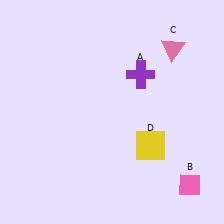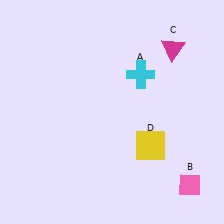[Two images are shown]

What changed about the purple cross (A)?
In Image 1, A is purple. In Image 2, it changed to cyan.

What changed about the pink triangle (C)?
In Image 1, C is pink. In Image 2, it changed to magenta.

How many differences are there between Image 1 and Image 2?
There are 2 differences between the two images.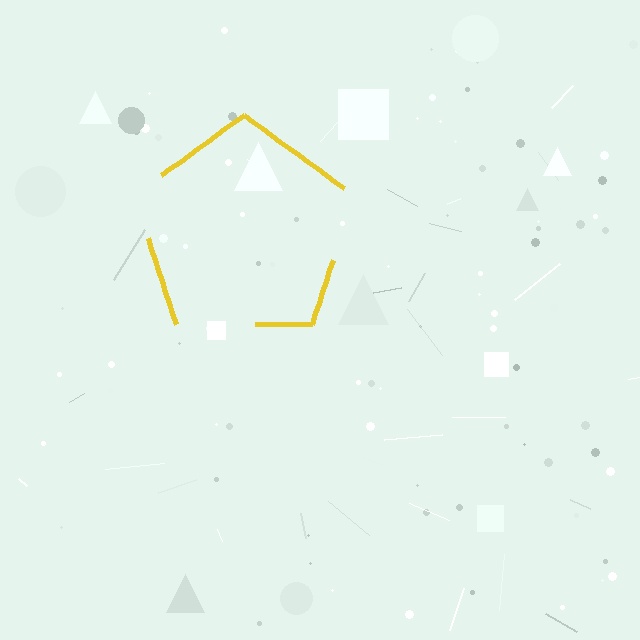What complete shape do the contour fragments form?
The contour fragments form a pentagon.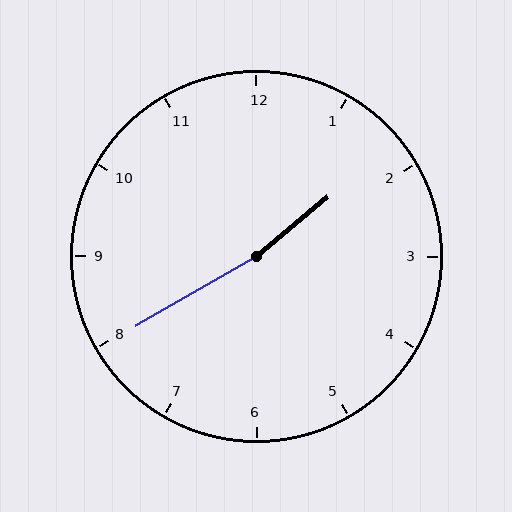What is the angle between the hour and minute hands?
Approximately 170 degrees.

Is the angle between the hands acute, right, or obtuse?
It is obtuse.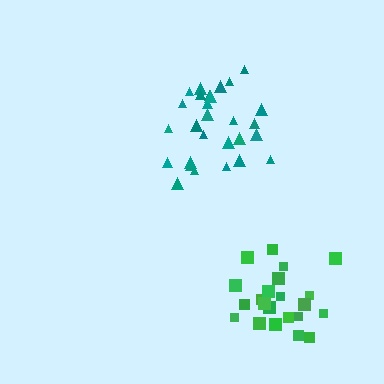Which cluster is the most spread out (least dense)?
Teal.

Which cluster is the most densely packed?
Green.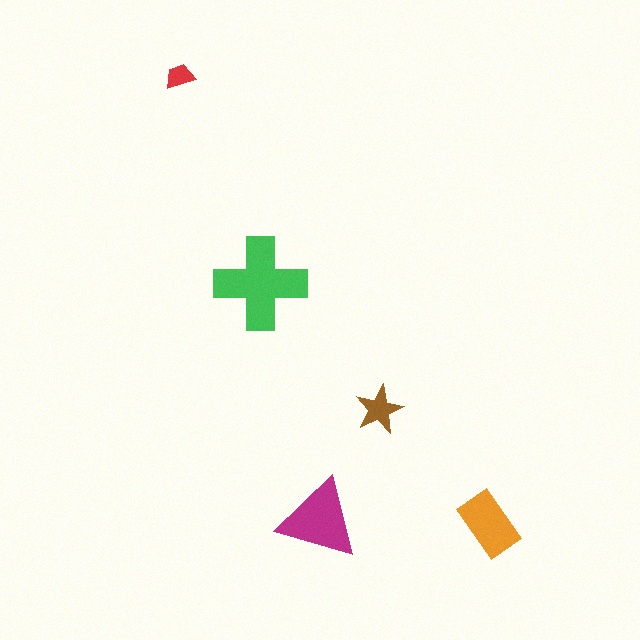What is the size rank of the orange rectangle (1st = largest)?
3rd.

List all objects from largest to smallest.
The green cross, the magenta triangle, the orange rectangle, the brown star, the red trapezoid.